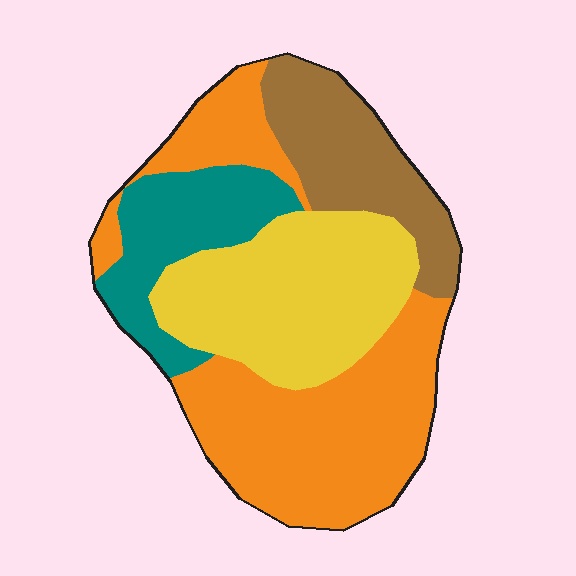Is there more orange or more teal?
Orange.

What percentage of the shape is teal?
Teal covers around 15% of the shape.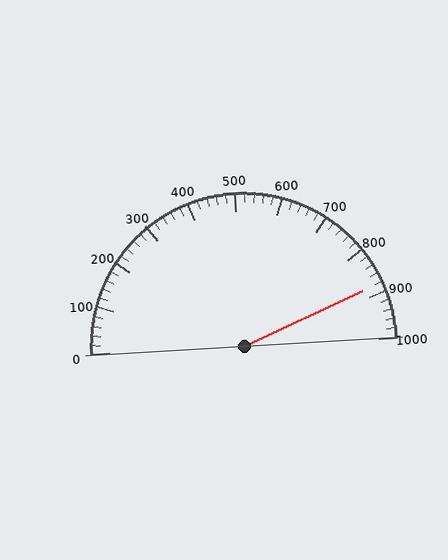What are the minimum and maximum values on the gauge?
The gauge ranges from 0 to 1000.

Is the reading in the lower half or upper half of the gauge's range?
The reading is in the upper half of the range (0 to 1000).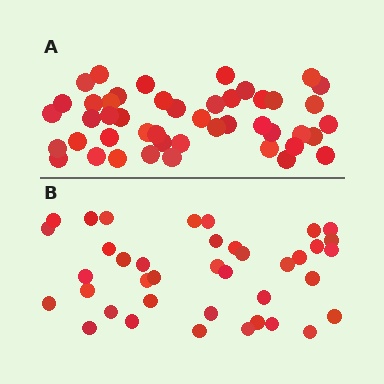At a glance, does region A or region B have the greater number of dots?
Region A (the top region) has more dots.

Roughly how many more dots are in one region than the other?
Region A has roughly 8 or so more dots than region B.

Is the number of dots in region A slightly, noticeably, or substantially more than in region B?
Region A has only slightly more — the two regions are fairly close. The ratio is roughly 1.2 to 1.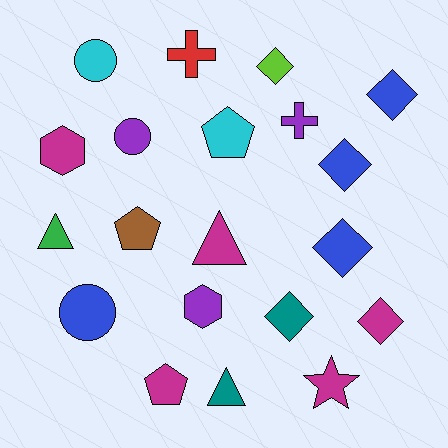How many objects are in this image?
There are 20 objects.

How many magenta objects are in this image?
There are 5 magenta objects.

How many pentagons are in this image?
There are 3 pentagons.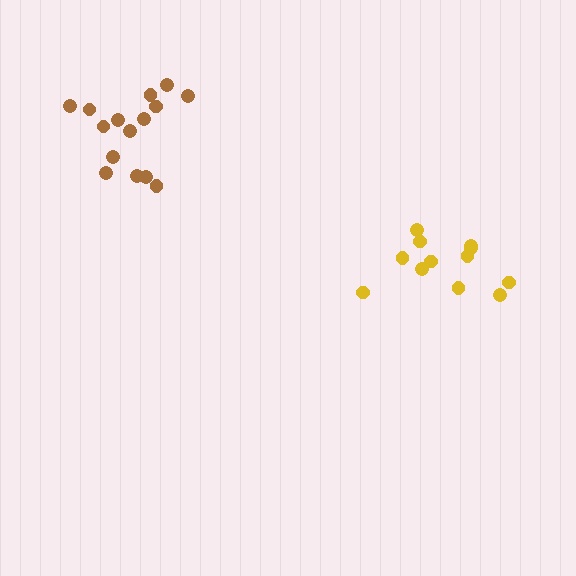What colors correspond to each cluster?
The clusters are colored: yellow, brown.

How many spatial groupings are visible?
There are 2 spatial groupings.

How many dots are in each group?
Group 1: 12 dots, Group 2: 15 dots (27 total).